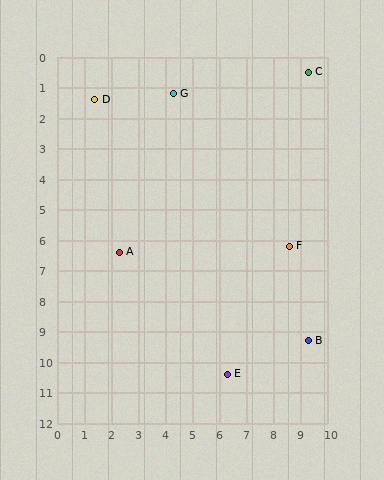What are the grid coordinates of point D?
Point D is at approximately (1.4, 1.4).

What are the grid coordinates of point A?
Point A is at approximately (2.3, 6.4).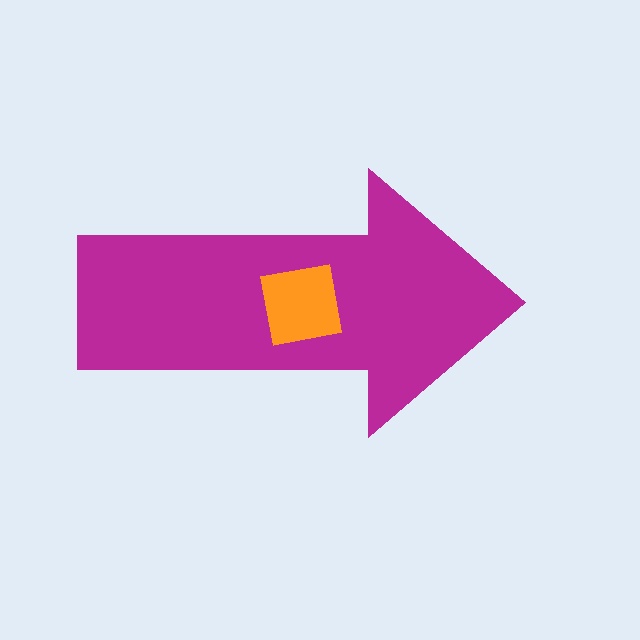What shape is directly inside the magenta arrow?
The orange square.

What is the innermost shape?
The orange square.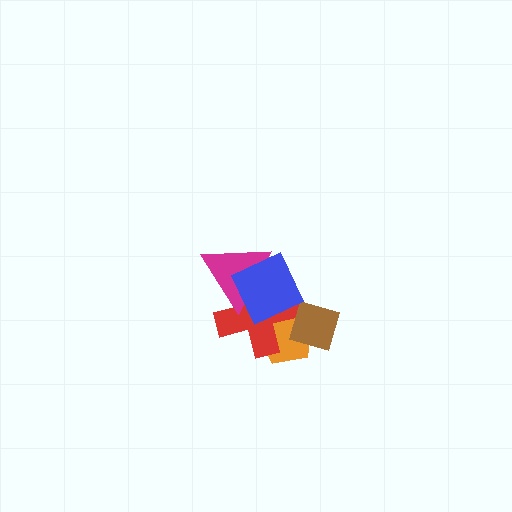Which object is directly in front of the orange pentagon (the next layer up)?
The red cross is directly in front of the orange pentagon.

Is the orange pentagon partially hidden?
Yes, it is partially covered by another shape.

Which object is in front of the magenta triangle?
The blue square is in front of the magenta triangle.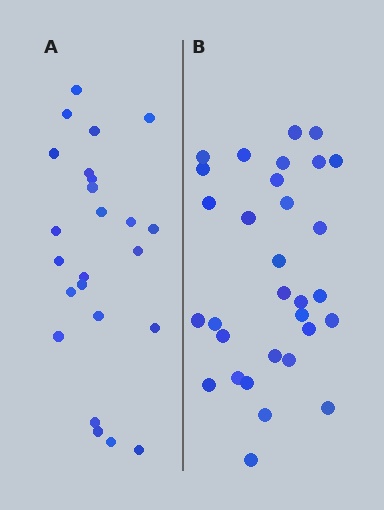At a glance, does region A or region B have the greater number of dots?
Region B (the right region) has more dots.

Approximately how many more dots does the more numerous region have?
Region B has roughly 8 or so more dots than region A.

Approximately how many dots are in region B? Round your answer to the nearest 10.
About 30 dots. (The exact count is 31, which rounds to 30.)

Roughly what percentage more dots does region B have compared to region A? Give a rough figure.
About 30% more.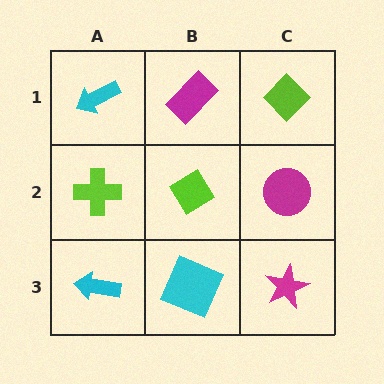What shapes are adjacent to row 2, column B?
A magenta rectangle (row 1, column B), a cyan square (row 3, column B), a lime cross (row 2, column A), a magenta circle (row 2, column C).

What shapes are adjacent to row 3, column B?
A lime diamond (row 2, column B), a cyan arrow (row 3, column A), a magenta star (row 3, column C).